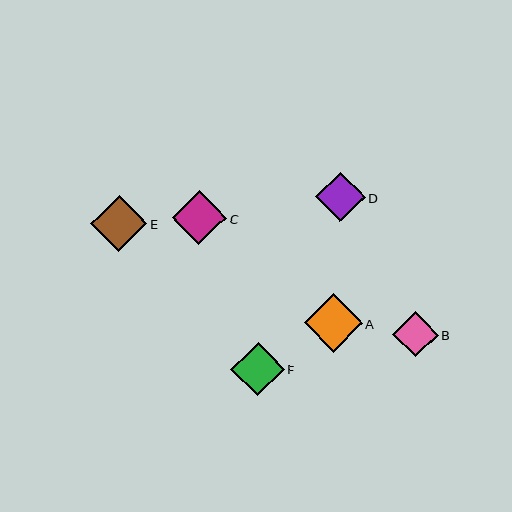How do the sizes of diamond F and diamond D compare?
Diamond F and diamond D are approximately the same size.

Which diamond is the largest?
Diamond A is the largest with a size of approximately 58 pixels.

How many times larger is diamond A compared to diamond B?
Diamond A is approximately 1.3 times the size of diamond B.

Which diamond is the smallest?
Diamond B is the smallest with a size of approximately 45 pixels.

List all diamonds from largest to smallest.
From largest to smallest: A, E, C, F, D, B.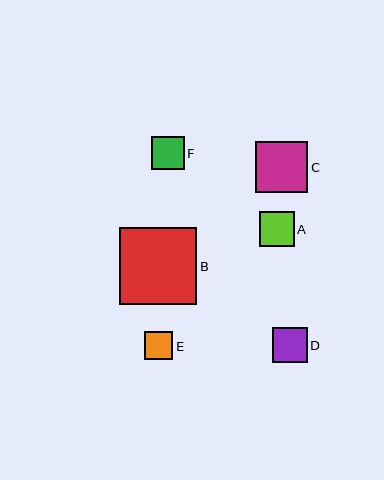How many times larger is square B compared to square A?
Square B is approximately 2.2 times the size of square A.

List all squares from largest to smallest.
From largest to smallest: B, C, A, D, F, E.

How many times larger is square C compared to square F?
Square C is approximately 1.6 times the size of square F.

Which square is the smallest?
Square E is the smallest with a size of approximately 28 pixels.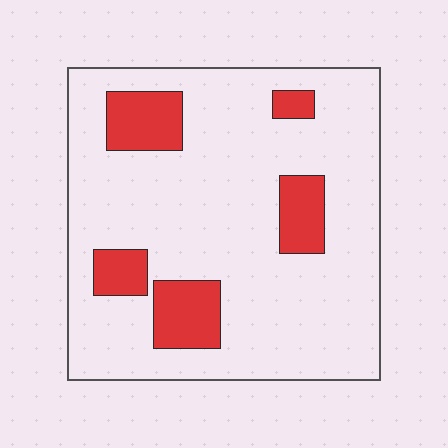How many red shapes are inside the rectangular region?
5.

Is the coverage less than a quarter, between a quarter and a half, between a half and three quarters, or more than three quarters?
Less than a quarter.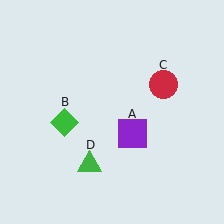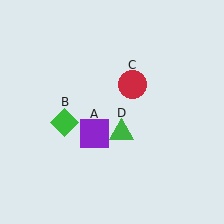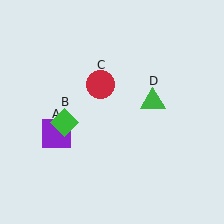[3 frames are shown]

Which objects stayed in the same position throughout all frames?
Green diamond (object B) remained stationary.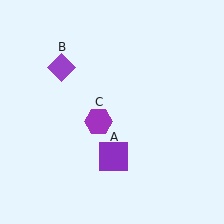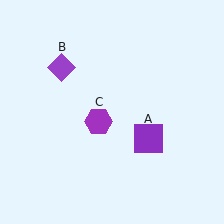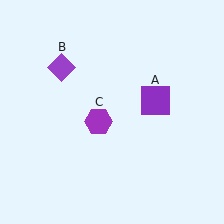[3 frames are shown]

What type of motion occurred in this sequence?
The purple square (object A) rotated counterclockwise around the center of the scene.